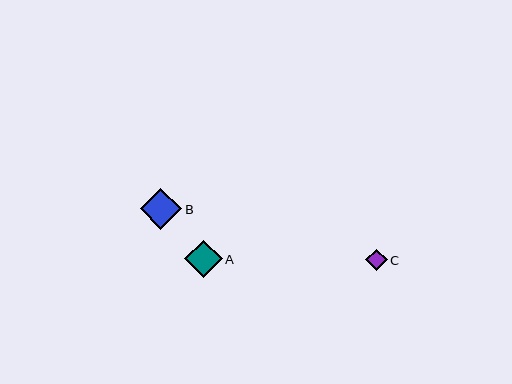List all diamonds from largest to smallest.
From largest to smallest: B, A, C.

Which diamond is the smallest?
Diamond C is the smallest with a size of approximately 22 pixels.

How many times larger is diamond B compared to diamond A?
Diamond B is approximately 1.1 times the size of diamond A.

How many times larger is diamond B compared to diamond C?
Diamond B is approximately 1.9 times the size of diamond C.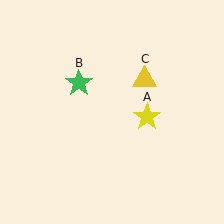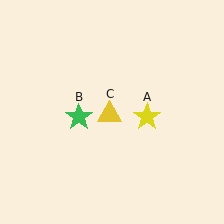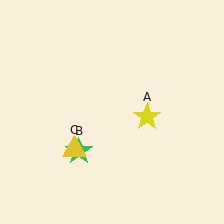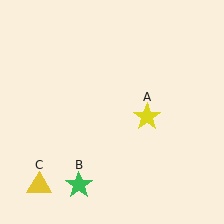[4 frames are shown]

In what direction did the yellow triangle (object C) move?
The yellow triangle (object C) moved down and to the left.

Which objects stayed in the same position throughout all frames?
Yellow star (object A) remained stationary.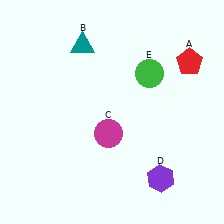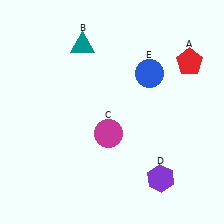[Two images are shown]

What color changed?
The circle (E) changed from green in Image 1 to blue in Image 2.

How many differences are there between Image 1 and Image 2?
There is 1 difference between the two images.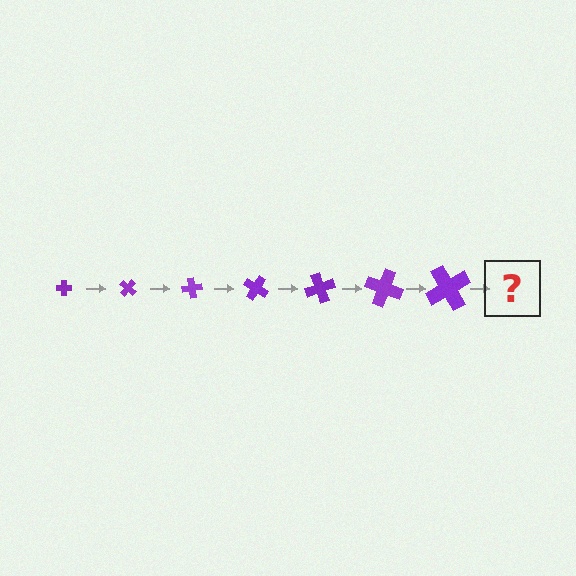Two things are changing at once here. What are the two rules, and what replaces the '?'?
The two rules are that the cross grows larger each step and it rotates 40 degrees each step. The '?' should be a cross, larger than the previous one and rotated 280 degrees from the start.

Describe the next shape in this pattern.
It should be a cross, larger than the previous one and rotated 280 degrees from the start.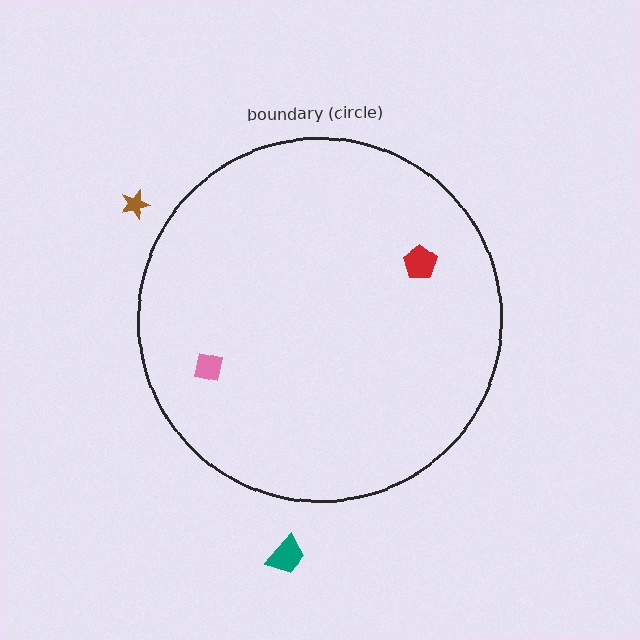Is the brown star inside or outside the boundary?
Outside.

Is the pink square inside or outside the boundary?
Inside.